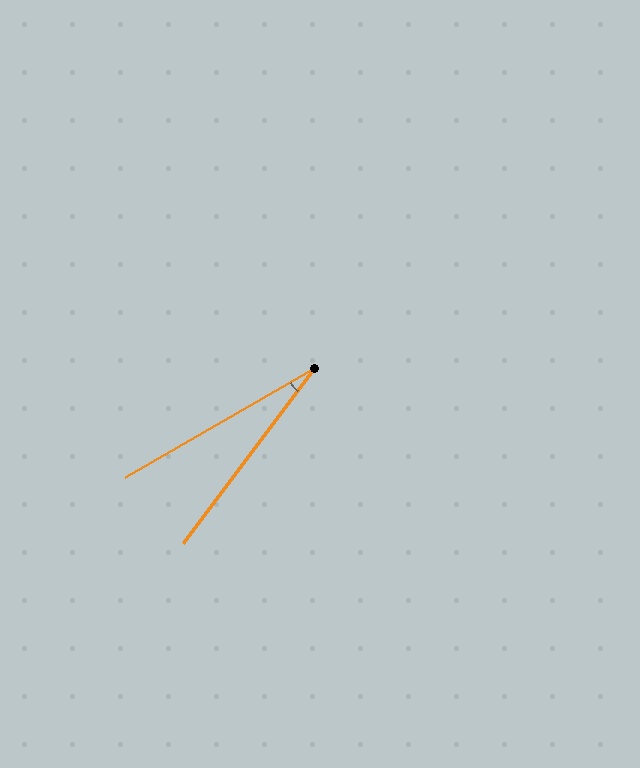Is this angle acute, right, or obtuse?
It is acute.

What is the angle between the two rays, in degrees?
Approximately 23 degrees.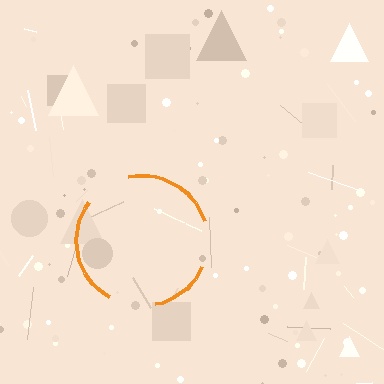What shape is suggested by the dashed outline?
The dashed outline suggests a circle.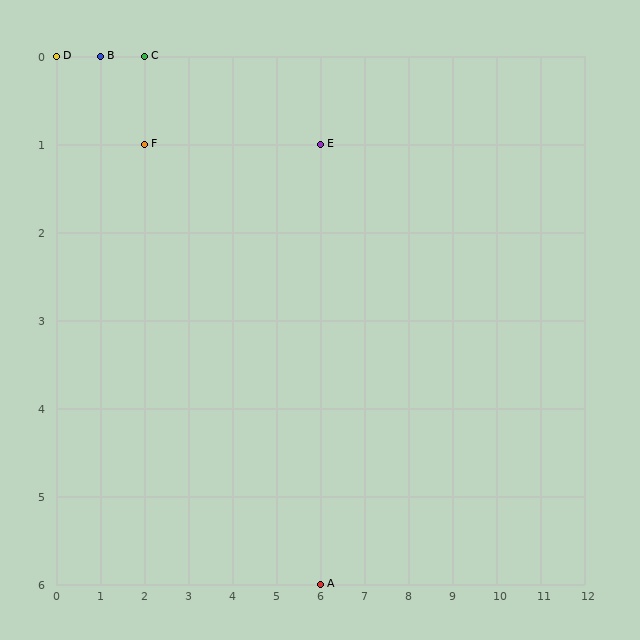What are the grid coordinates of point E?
Point E is at grid coordinates (6, 1).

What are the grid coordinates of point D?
Point D is at grid coordinates (0, 0).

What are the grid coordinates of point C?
Point C is at grid coordinates (2, 0).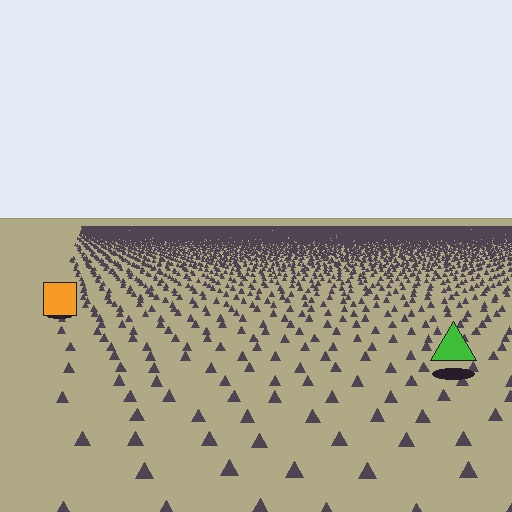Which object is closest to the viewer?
The green triangle is closest. The texture marks near it are larger and more spread out.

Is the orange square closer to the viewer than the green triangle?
No. The green triangle is closer — you can tell from the texture gradient: the ground texture is coarser near it.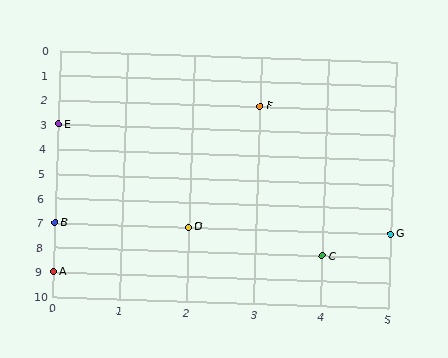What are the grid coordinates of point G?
Point G is at grid coordinates (5, 7).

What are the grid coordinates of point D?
Point D is at grid coordinates (2, 7).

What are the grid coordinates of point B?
Point B is at grid coordinates (0, 7).